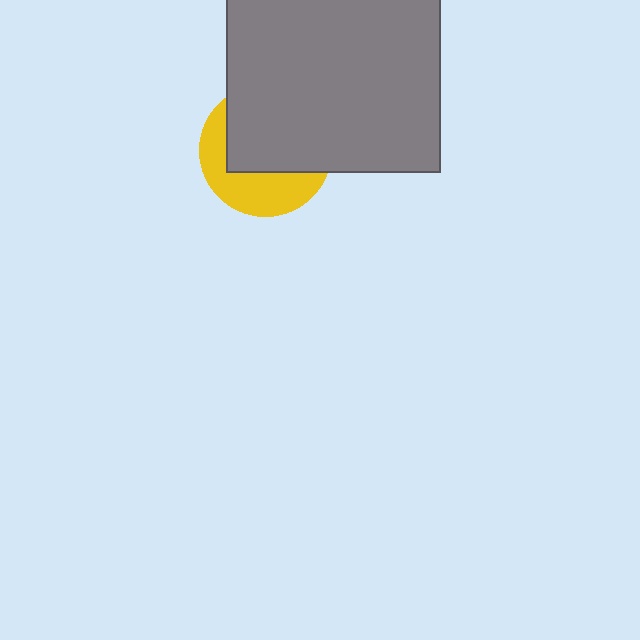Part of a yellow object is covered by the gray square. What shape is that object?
It is a circle.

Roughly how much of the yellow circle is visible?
A small part of it is visible (roughly 40%).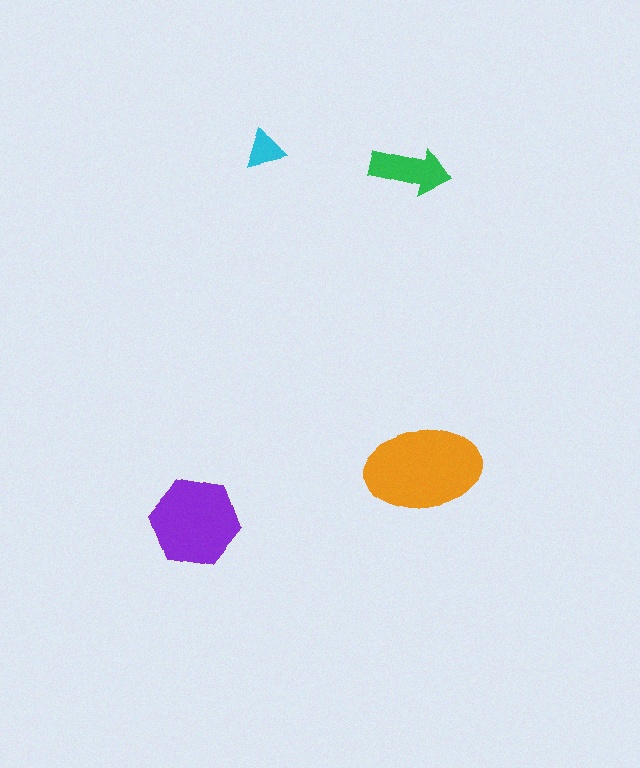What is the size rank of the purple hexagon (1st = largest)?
2nd.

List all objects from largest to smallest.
The orange ellipse, the purple hexagon, the green arrow, the cyan triangle.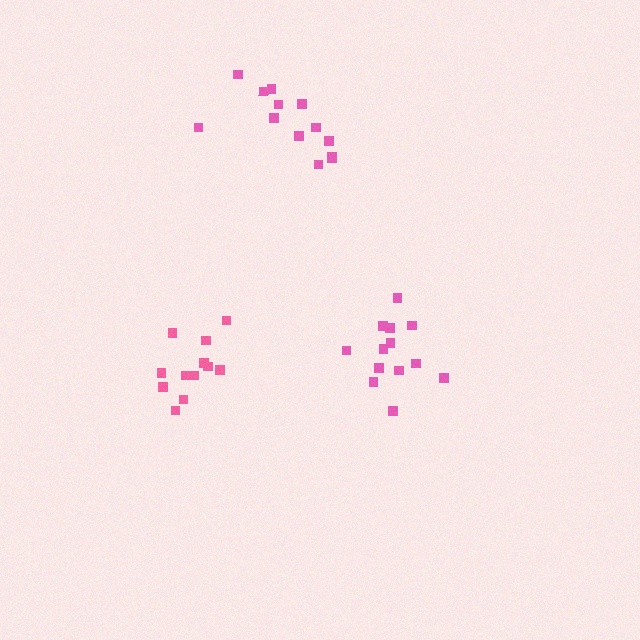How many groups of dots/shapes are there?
There are 3 groups.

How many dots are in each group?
Group 1: 13 dots, Group 2: 13 dots, Group 3: 12 dots (38 total).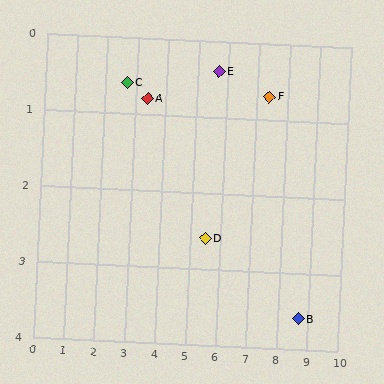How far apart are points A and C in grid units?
Points A and C are about 0.7 grid units apart.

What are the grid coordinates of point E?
Point E is at approximately (5.7, 0.4).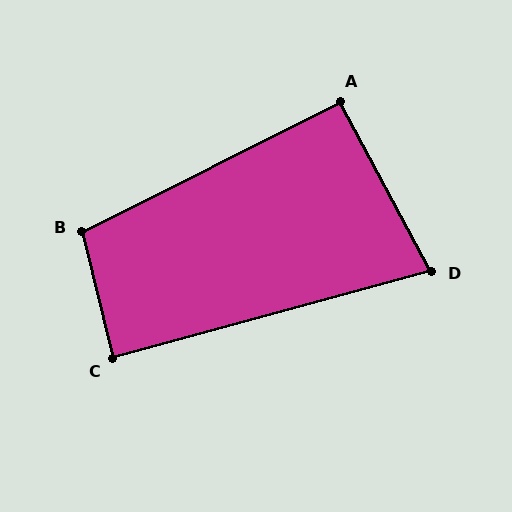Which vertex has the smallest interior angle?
D, at approximately 77 degrees.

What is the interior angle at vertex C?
Approximately 89 degrees (approximately right).